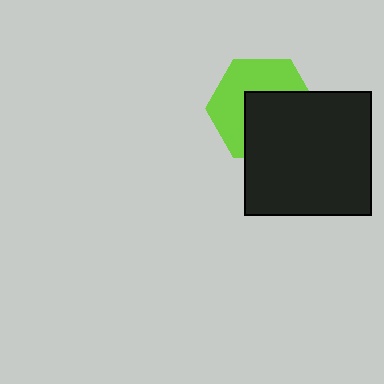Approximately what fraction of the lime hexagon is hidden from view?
Roughly 50% of the lime hexagon is hidden behind the black rectangle.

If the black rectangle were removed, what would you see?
You would see the complete lime hexagon.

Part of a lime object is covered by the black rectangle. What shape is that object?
It is a hexagon.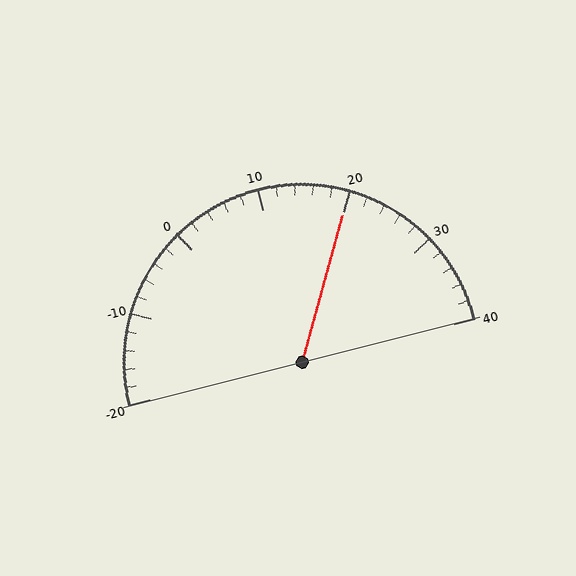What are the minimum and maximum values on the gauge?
The gauge ranges from -20 to 40.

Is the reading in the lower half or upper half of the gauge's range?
The reading is in the upper half of the range (-20 to 40).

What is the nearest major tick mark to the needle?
The nearest major tick mark is 20.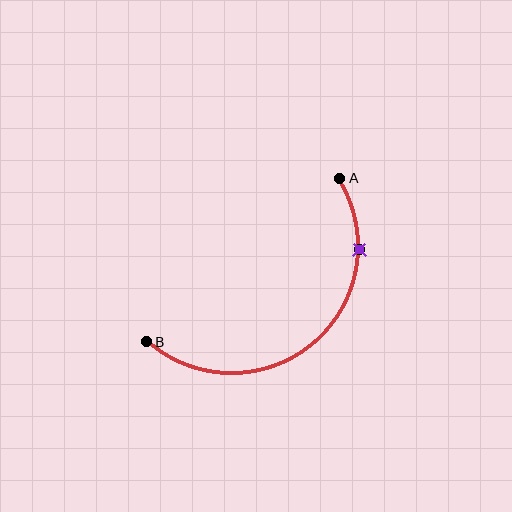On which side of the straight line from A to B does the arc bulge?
The arc bulges below and to the right of the straight line connecting A and B.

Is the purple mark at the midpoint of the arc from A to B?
No. The purple mark lies on the arc but is closer to endpoint A. The arc midpoint would be at the point on the curve equidistant along the arc from both A and B.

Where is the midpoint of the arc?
The arc midpoint is the point on the curve farthest from the straight line joining A and B. It sits below and to the right of that line.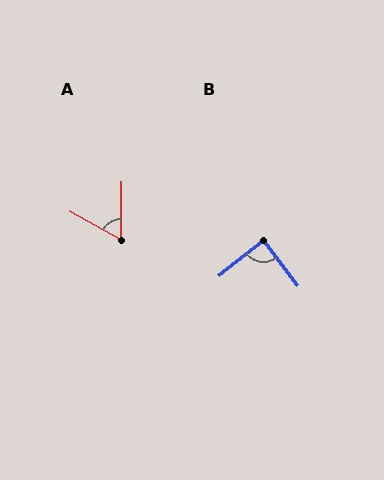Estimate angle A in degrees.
Approximately 61 degrees.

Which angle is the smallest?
A, at approximately 61 degrees.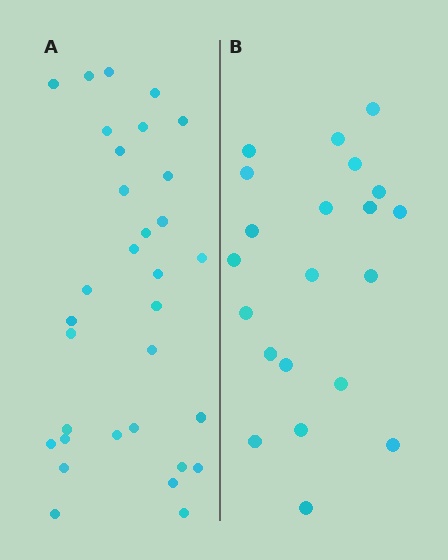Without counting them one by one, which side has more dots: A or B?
Region A (the left region) has more dots.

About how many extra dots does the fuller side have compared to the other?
Region A has roughly 12 or so more dots than region B.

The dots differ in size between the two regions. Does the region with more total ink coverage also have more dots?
No. Region B has more total ink coverage because its dots are larger, but region A actually contains more individual dots. Total area can be misleading — the number of items is what matters here.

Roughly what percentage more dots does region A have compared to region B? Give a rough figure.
About 50% more.